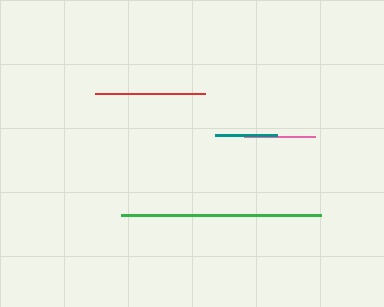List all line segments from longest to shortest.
From longest to shortest: green, red, pink, teal.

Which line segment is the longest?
The green line is the longest at approximately 201 pixels.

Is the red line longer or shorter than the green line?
The green line is longer than the red line.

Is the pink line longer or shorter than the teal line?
The pink line is longer than the teal line.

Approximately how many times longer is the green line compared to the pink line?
The green line is approximately 2.8 times the length of the pink line.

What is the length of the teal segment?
The teal segment is approximately 62 pixels long.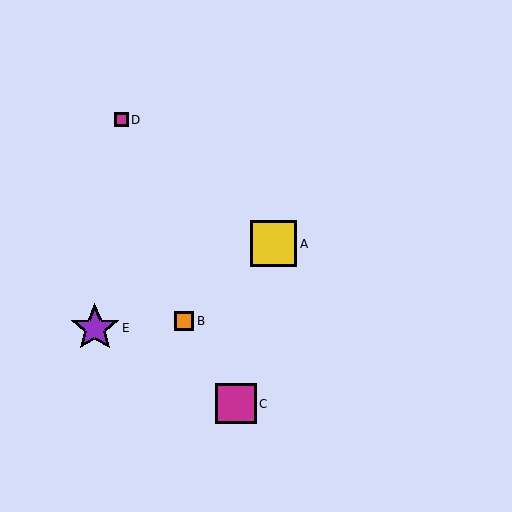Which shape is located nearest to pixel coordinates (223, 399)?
The magenta square (labeled C) at (236, 404) is nearest to that location.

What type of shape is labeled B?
Shape B is an orange square.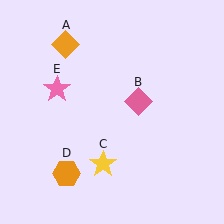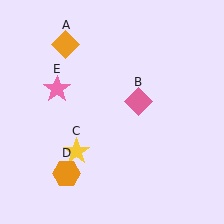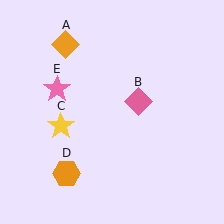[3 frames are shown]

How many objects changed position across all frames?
1 object changed position: yellow star (object C).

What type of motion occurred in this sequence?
The yellow star (object C) rotated clockwise around the center of the scene.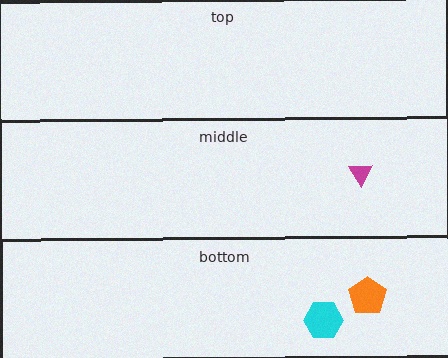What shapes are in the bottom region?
The cyan hexagon, the orange pentagon.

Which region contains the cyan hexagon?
The bottom region.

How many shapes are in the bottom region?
2.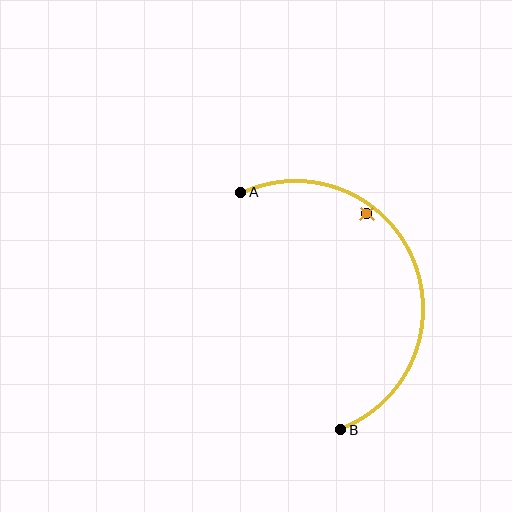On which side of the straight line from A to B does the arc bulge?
The arc bulges to the right of the straight line connecting A and B.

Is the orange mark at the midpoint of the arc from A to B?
No — the orange mark does not lie on the arc at all. It sits slightly inside the curve.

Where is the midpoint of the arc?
The arc midpoint is the point on the curve farthest from the straight line joining A and B. It sits to the right of that line.